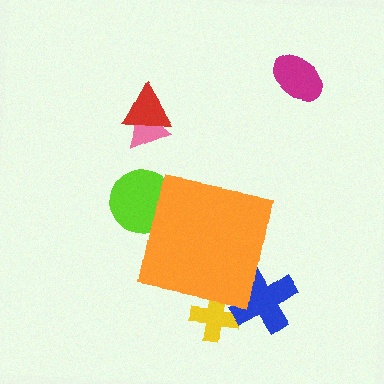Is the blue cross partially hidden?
Yes, the blue cross is partially hidden behind the orange square.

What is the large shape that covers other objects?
An orange square.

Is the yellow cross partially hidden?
Yes, the yellow cross is partially hidden behind the orange square.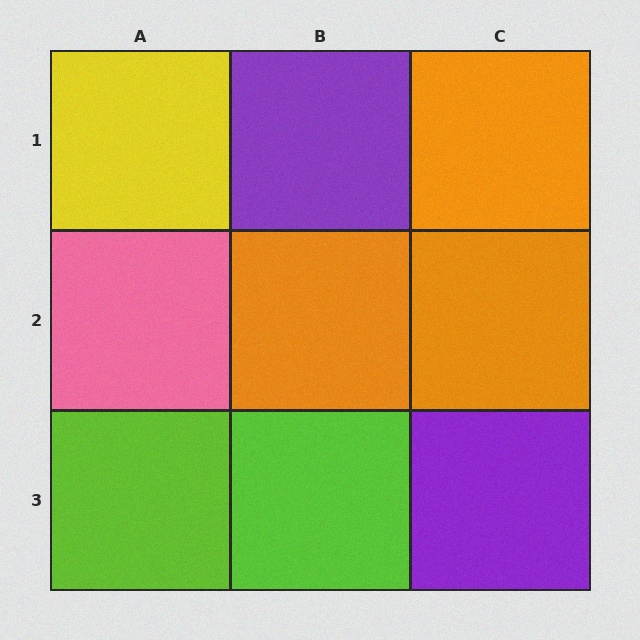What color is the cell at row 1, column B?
Purple.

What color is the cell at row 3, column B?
Lime.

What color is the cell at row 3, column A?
Lime.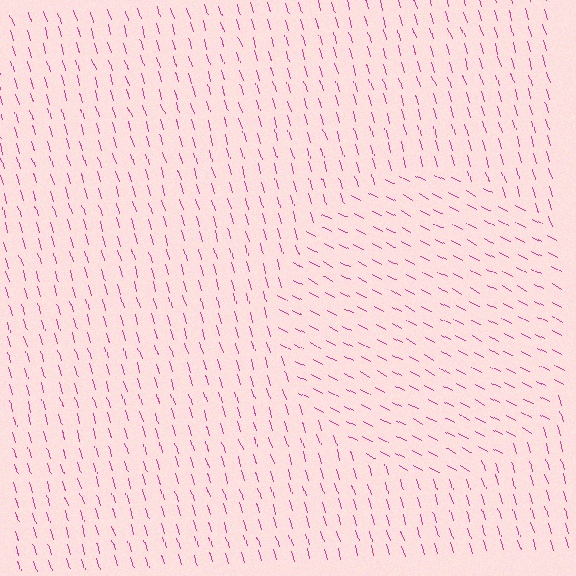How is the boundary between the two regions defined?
The boundary is defined purely by a change in line orientation (approximately 45 degrees difference). All lines are the same color and thickness.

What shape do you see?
I see a circle.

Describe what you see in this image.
The image is filled with small magenta line segments. A circle region in the image has lines oriented differently from the surrounding lines, creating a visible texture boundary.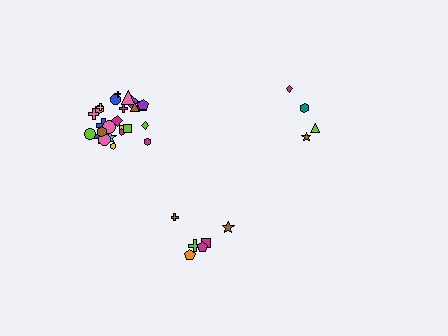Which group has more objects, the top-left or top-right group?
The top-left group.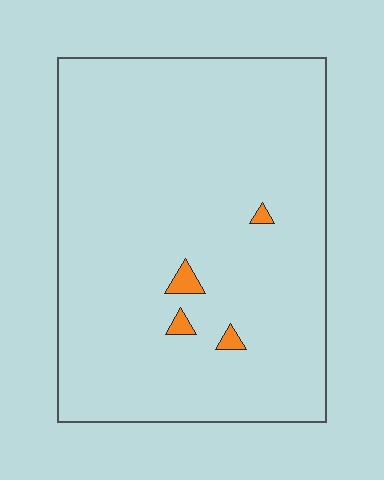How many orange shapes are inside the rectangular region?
4.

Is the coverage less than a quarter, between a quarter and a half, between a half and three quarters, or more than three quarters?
Less than a quarter.